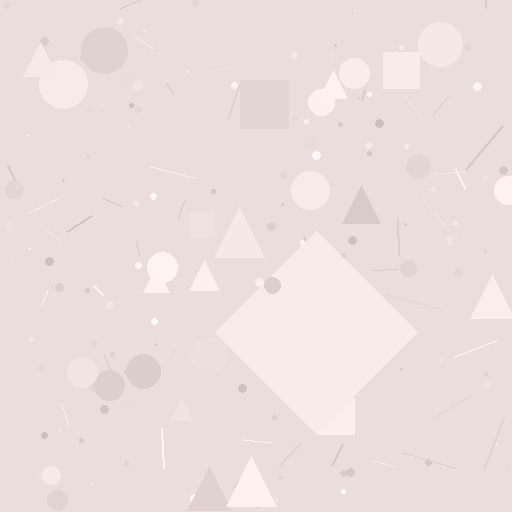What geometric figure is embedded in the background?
A diamond is embedded in the background.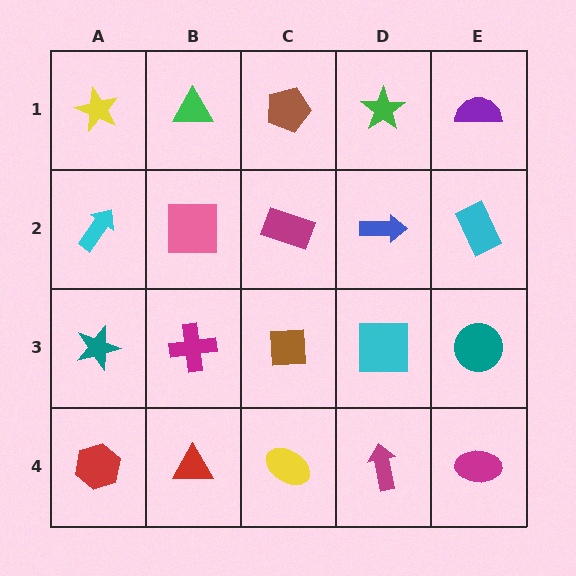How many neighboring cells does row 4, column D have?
3.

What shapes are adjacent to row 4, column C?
A brown square (row 3, column C), a red triangle (row 4, column B), a magenta arrow (row 4, column D).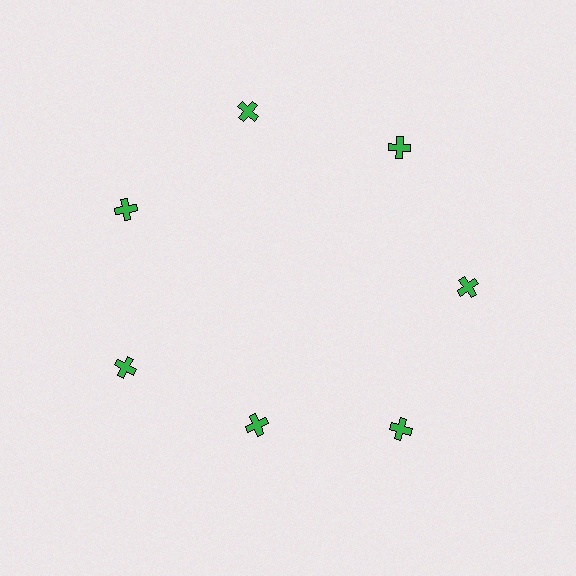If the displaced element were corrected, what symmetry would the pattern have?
It would have 7-fold rotational symmetry — the pattern would map onto itself every 51 degrees.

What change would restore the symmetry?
The symmetry would be restored by moving it outward, back onto the ring so that all 7 crosses sit at equal angles and equal distance from the center.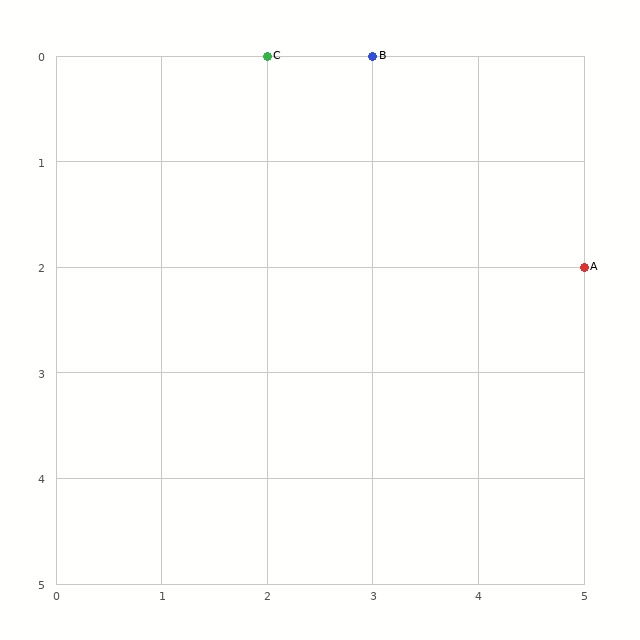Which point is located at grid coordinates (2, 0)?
Point C is at (2, 0).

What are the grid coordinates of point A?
Point A is at grid coordinates (5, 2).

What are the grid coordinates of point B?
Point B is at grid coordinates (3, 0).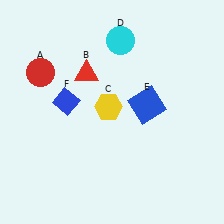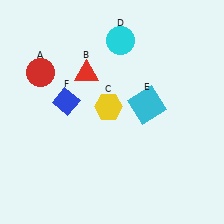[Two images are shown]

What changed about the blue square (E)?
In Image 1, E is blue. In Image 2, it changed to cyan.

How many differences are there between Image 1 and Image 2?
There is 1 difference between the two images.